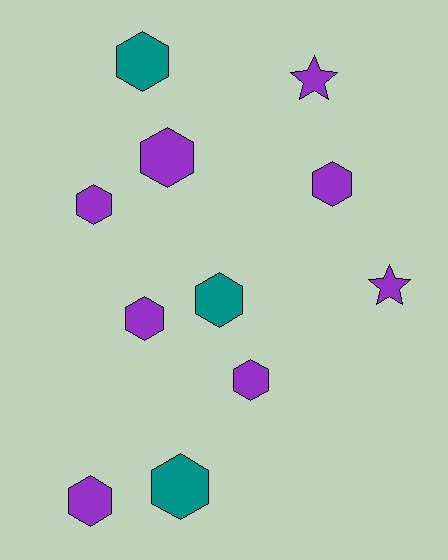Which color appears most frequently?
Purple, with 8 objects.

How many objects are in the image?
There are 11 objects.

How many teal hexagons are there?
There are 3 teal hexagons.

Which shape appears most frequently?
Hexagon, with 9 objects.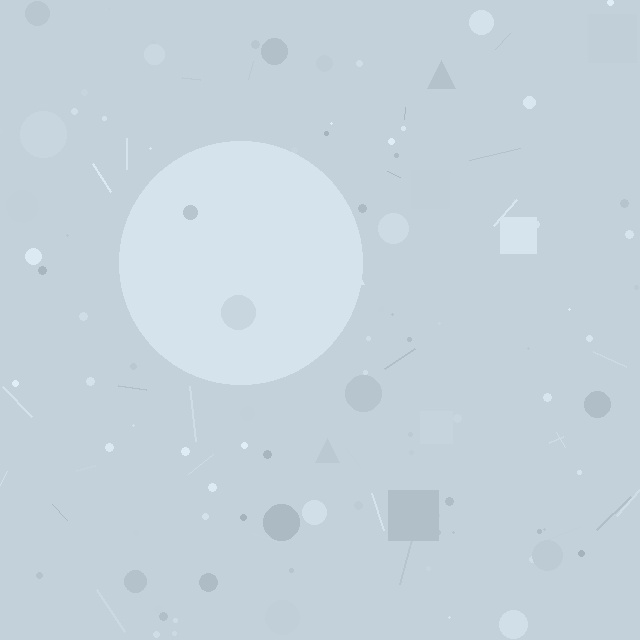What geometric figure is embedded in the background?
A circle is embedded in the background.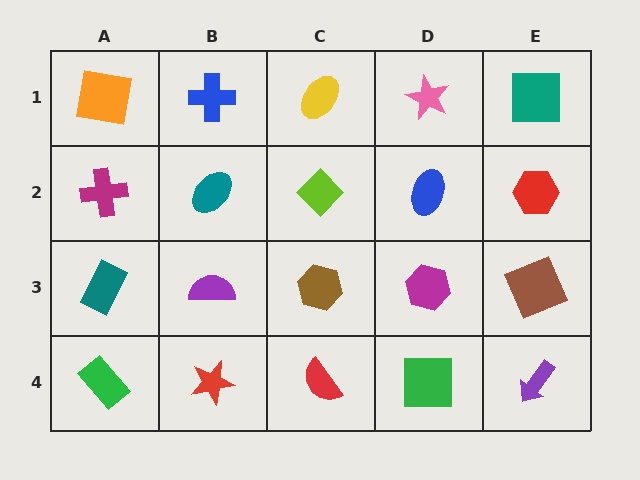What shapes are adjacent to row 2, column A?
An orange square (row 1, column A), a teal rectangle (row 3, column A), a teal ellipse (row 2, column B).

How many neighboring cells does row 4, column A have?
2.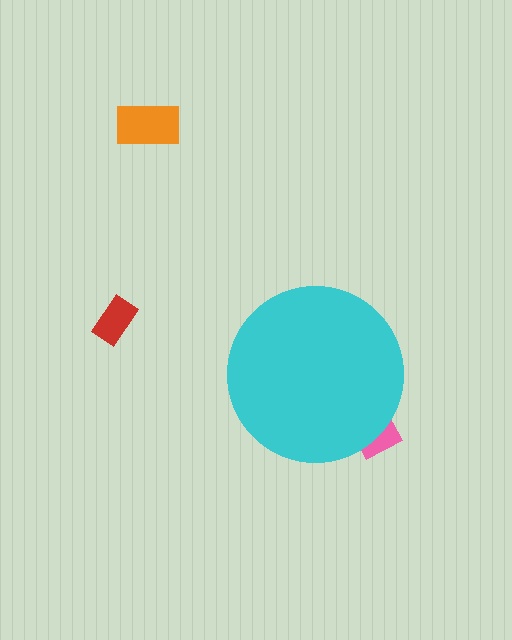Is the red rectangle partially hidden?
No, the red rectangle is fully visible.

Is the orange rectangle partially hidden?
No, the orange rectangle is fully visible.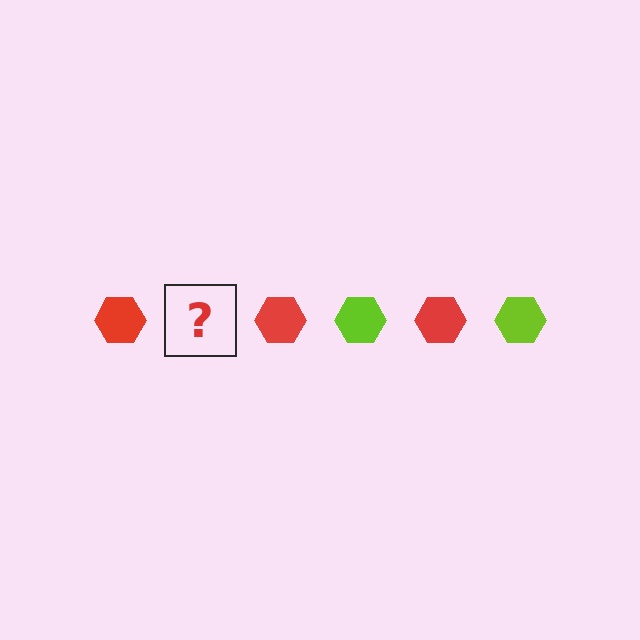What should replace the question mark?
The question mark should be replaced with a lime hexagon.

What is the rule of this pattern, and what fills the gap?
The rule is that the pattern cycles through red, lime hexagons. The gap should be filled with a lime hexagon.